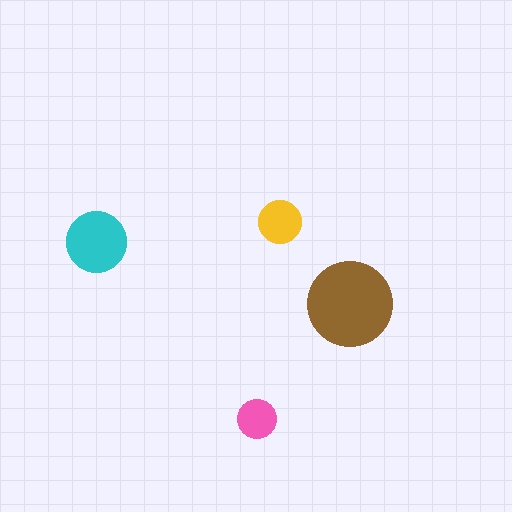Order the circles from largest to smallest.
the brown one, the cyan one, the yellow one, the pink one.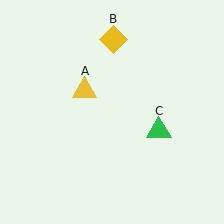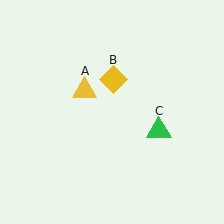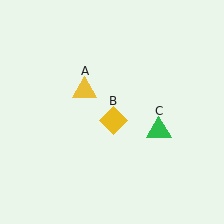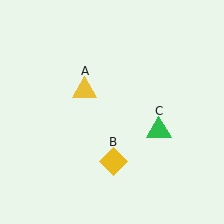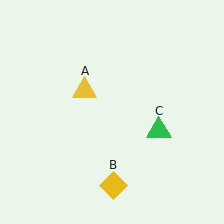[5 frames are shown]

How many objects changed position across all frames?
1 object changed position: yellow diamond (object B).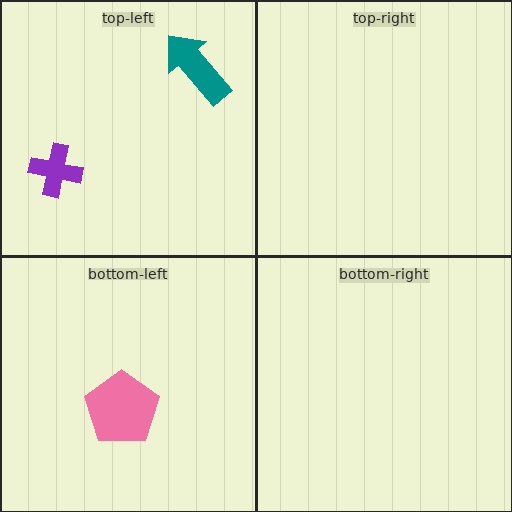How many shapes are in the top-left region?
2.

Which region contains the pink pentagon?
The bottom-left region.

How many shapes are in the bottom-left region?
1.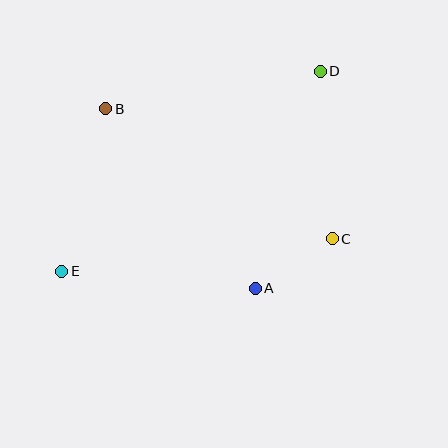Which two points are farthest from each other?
Points D and E are farthest from each other.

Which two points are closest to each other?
Points A and C are closest to each other.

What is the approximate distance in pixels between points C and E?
The distance between C and E is approximately 273 pixels.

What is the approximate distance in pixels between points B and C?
The distance between B and C is approximately 261 pixels.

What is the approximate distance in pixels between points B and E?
The distance between B and E is approximately 169 pixels.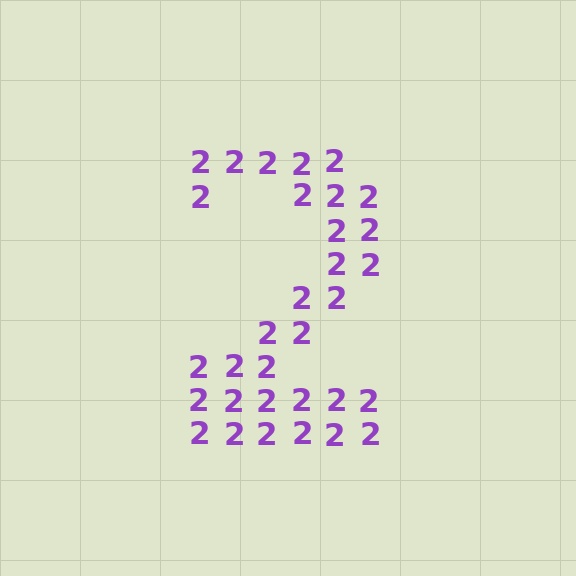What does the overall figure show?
The overall figure shows the digit 2.